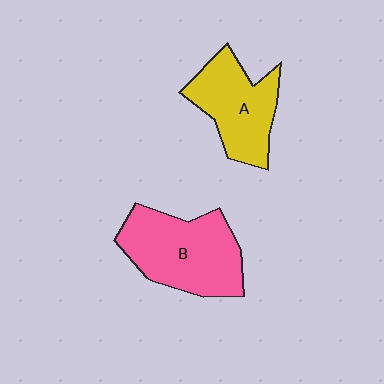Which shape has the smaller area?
Shape A (yellow).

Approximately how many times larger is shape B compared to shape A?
Approximately 1.3 times.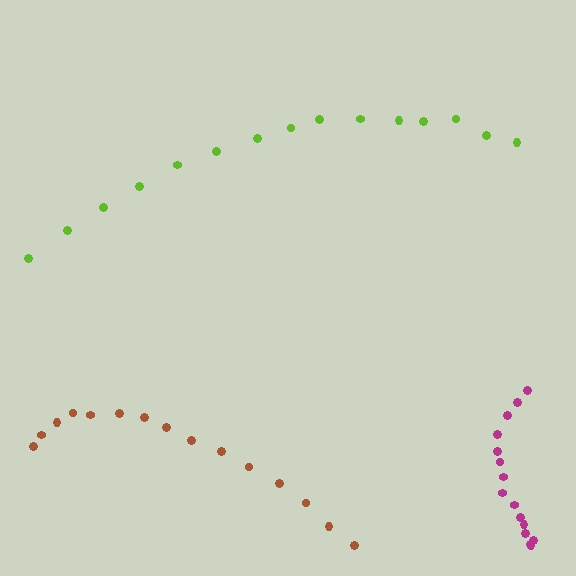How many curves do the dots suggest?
There are 3 distinct paths.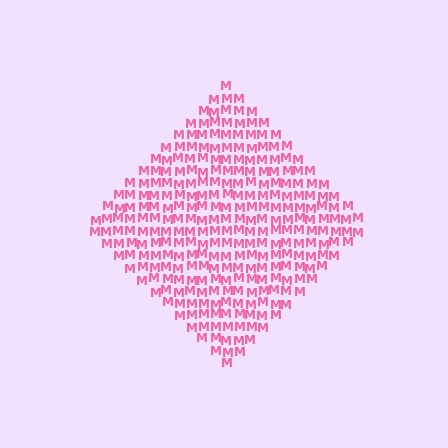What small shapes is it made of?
It is made of small letter M's.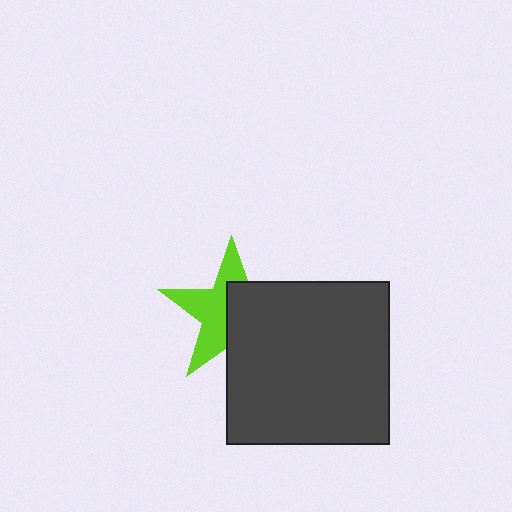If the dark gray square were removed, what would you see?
You would see the complete lime star.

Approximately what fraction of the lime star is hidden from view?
Roughly 50% of the lime star is hidden behind the dark gray square.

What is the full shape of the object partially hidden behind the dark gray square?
The partially hidden object is a lime star.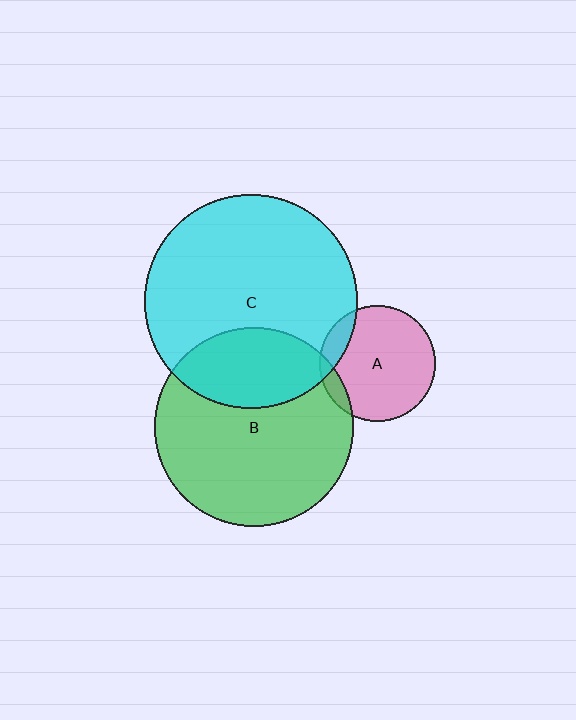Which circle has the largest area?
Circle C (cyan).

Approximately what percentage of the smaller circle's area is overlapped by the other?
Approximately 10%.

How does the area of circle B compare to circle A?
Approximately 3.0 times.